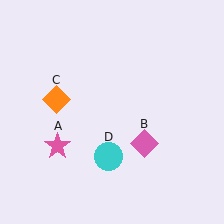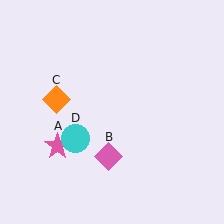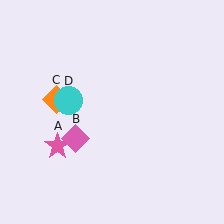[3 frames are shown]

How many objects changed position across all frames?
2 objects changed position: pink diamond (object B), cyan circle (object D).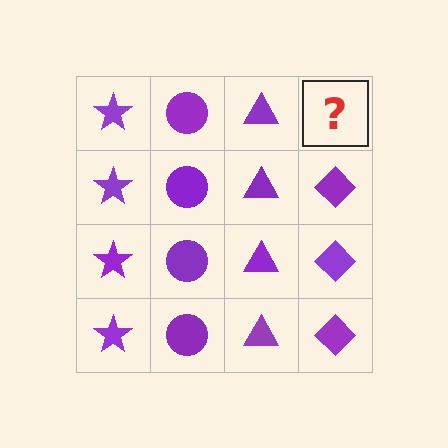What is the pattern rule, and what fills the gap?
The rule is that each column has a consistent shape. The gap should be filled with a purple diamond.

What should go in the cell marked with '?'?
The missing cell should contain a purple diamond.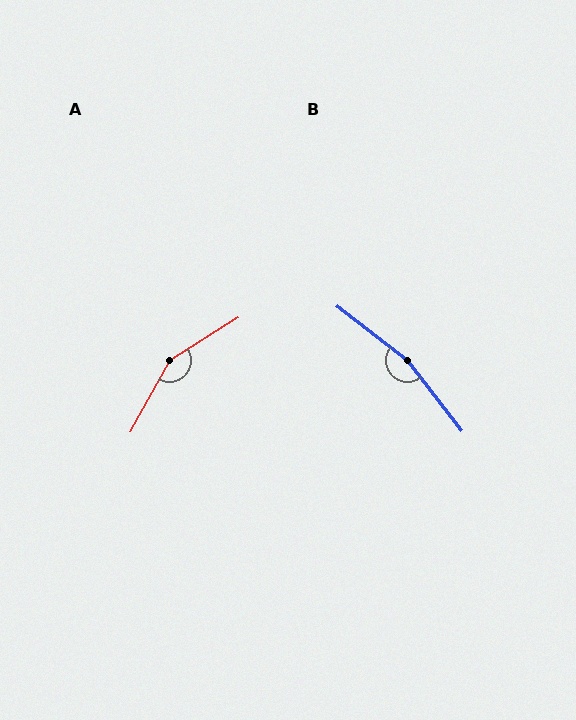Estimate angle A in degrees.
Approximately 151 degrees.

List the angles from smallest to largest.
A (151°), B (165°).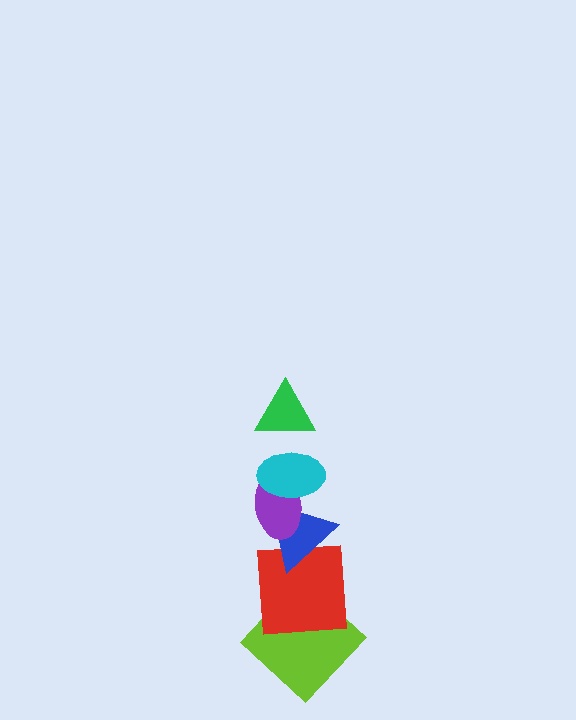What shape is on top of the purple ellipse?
The cyan ellipse is on top of the purple ellipse.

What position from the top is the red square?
The red square is 5th from the top.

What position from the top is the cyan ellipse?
The cyan ellipse is 2nd from the top.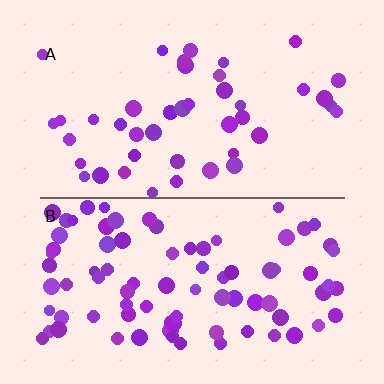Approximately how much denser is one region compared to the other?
Approximately 2.0× — region B over region A.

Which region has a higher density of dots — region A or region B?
B (the bottom).